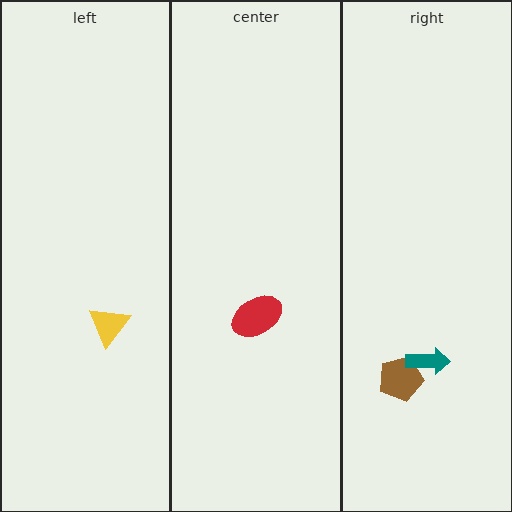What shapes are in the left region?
The yellow triangle.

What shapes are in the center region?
The red ellipse.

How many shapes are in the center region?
1.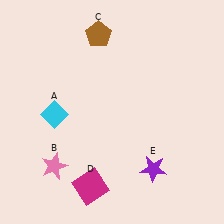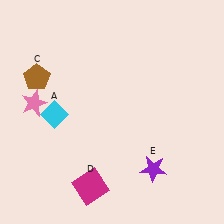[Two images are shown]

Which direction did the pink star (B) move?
The pink star (B) moved up.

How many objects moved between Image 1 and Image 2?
2 objects moved between the two images.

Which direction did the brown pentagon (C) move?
The brown pentagon (C) moved left.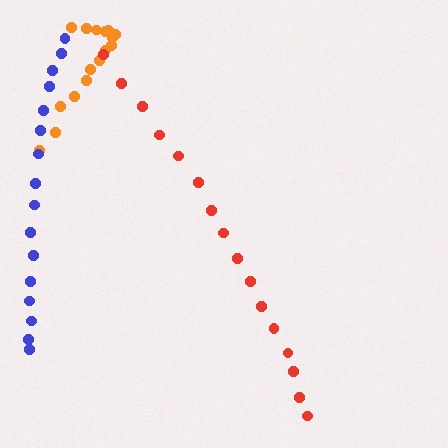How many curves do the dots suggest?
There are 3 distinct paths.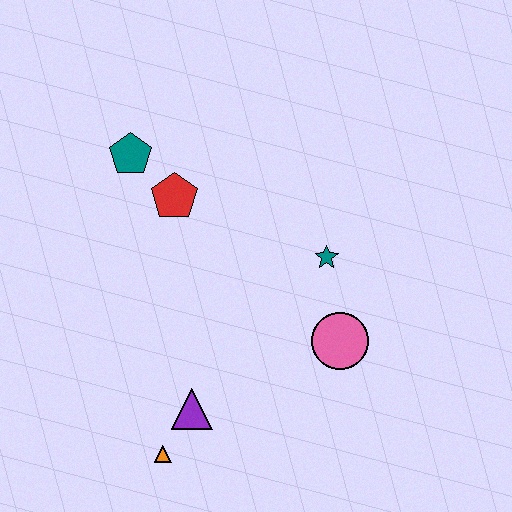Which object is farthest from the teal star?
The orange triangle is farthest from the teal star.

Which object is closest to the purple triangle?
The orange triangle is closest to the purple triangle.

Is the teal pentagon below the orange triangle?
No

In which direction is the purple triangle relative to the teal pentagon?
The purple triangle is below the teal pentagon.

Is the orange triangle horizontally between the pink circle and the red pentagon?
No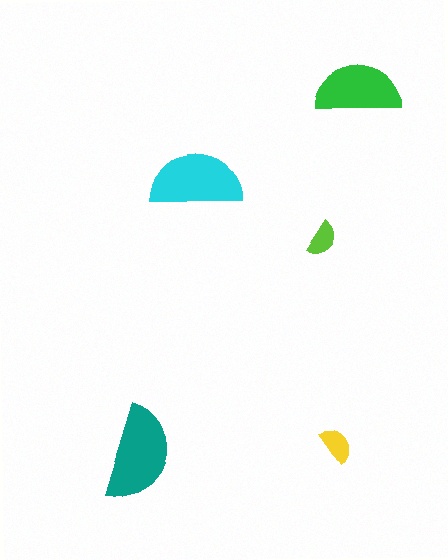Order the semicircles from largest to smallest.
the teal one, the cyan one, the green one, the yellow one, the lime one.